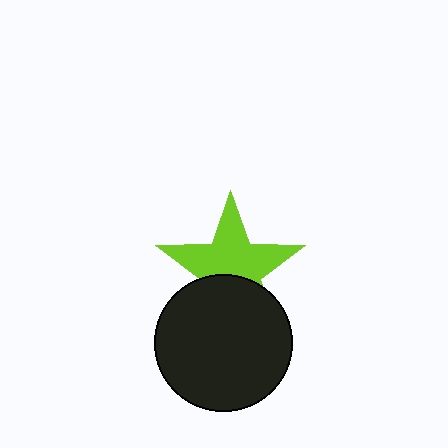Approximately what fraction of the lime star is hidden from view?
Roughly 38% of the lime star is hidden behind the black circle.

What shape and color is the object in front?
The object in front is a black circle.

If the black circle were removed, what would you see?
You would see the complete lime star.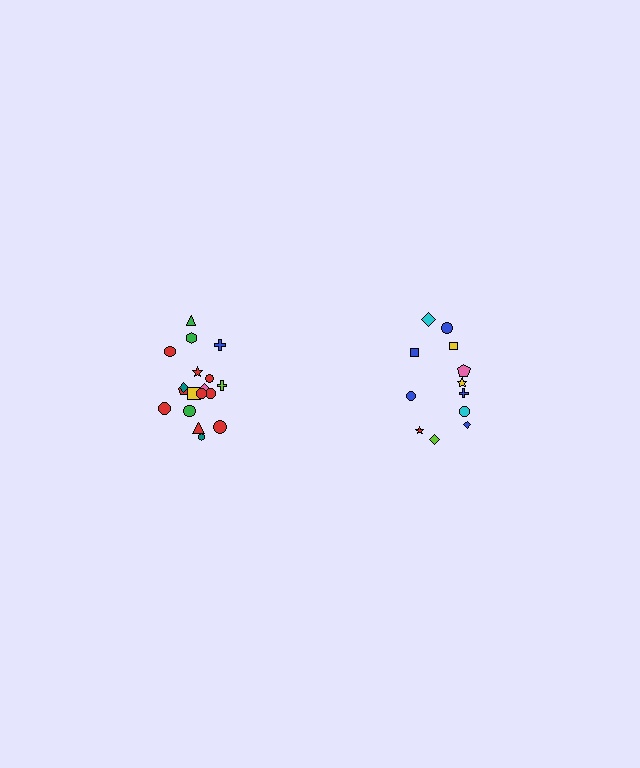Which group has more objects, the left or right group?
The left group.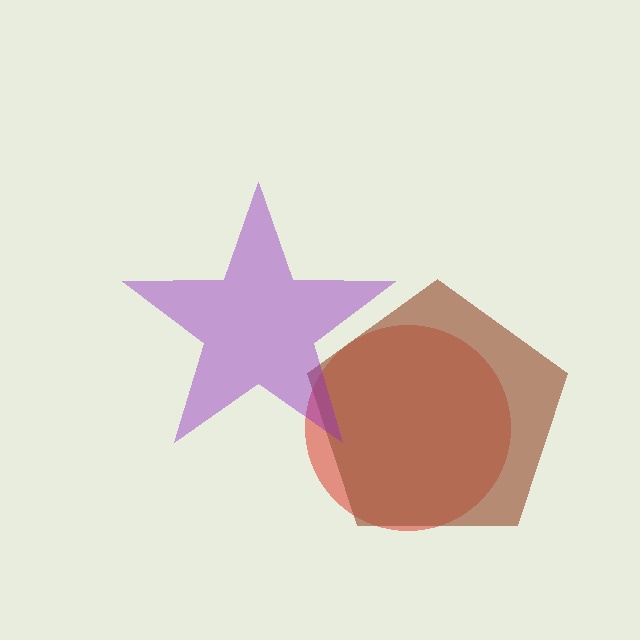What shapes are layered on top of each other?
The layered shapes are: a red circle, a brown pentagon, a purple star.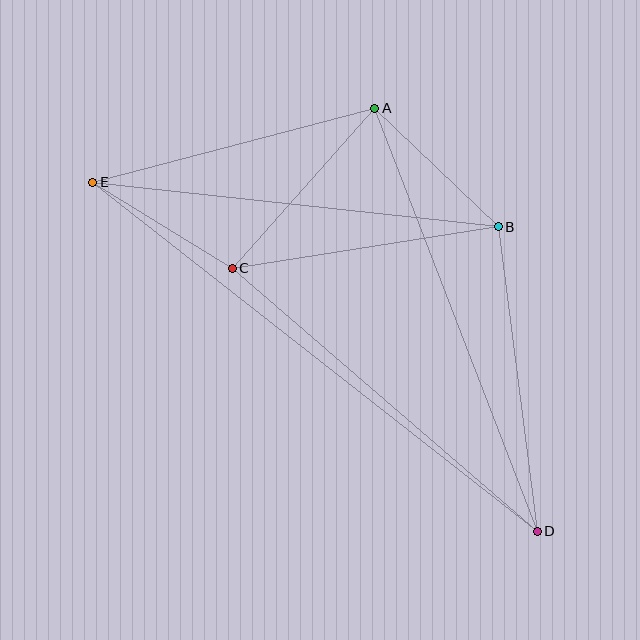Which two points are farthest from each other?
Points D and E are farthest from each other.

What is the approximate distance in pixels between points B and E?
The distance between B and E is approximately 408 pixels.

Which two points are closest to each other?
Points C and E are closest to each other.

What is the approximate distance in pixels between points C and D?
The distance between C and D is approximately 403 pixels.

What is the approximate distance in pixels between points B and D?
The distance between B and D is approximately 307 pixels.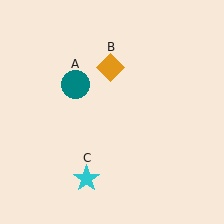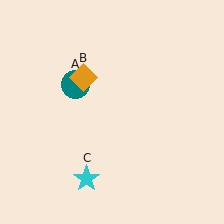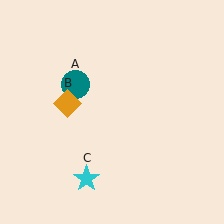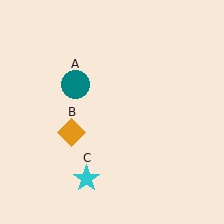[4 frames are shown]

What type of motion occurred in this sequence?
The orange diamond (object B) rotated counterclockwise around the center of the scene.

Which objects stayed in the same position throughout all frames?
Teal circle (object A) and cyan star (object C) remained stationary.